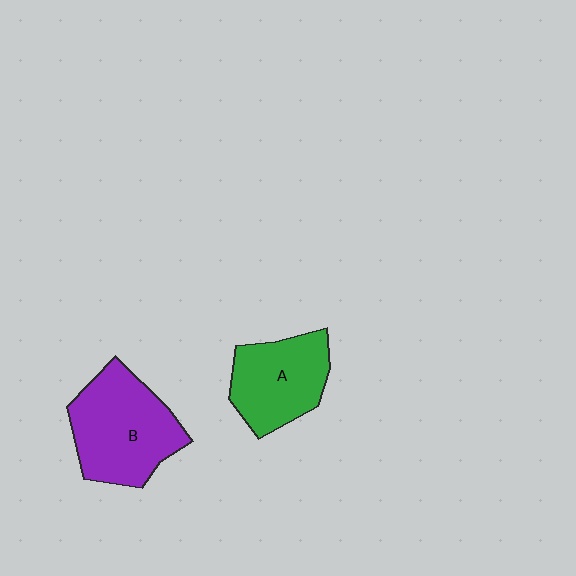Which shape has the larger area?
Shape B (purple).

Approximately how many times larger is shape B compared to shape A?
Approximately 1.3 times.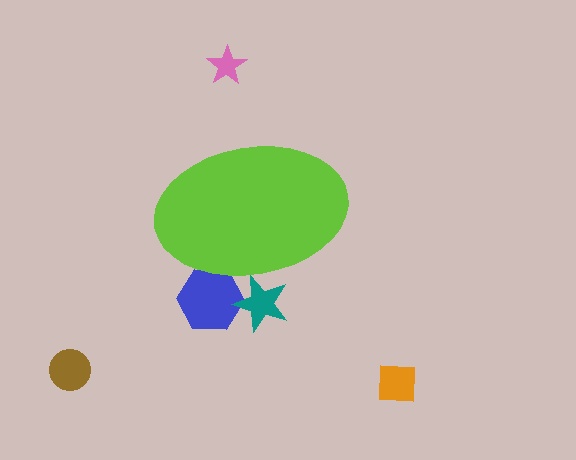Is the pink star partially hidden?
No, the pink star is fully visible.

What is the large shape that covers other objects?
A lime ellipse.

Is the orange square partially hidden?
No, the orange square is fully visible.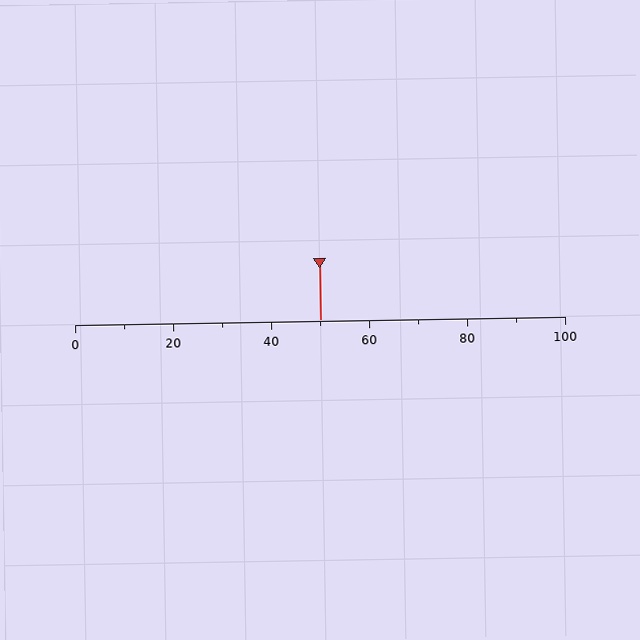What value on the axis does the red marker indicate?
The marker indicates approximately 50.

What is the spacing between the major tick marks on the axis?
The major ticks are spaced 20 apart.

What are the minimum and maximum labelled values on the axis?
The axis runs from 0 to 100.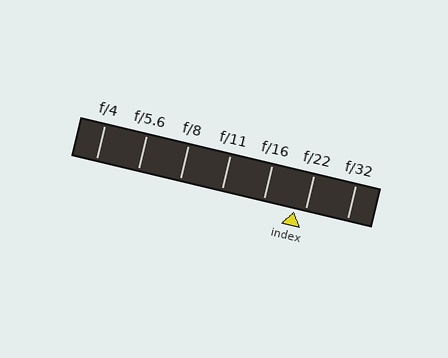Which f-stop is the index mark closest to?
The index mark is closest to f/22.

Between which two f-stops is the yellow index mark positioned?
The index mark is between f/16 and f/22.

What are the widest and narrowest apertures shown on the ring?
The widest aperture shown is f/4 and the narrowest is f/32.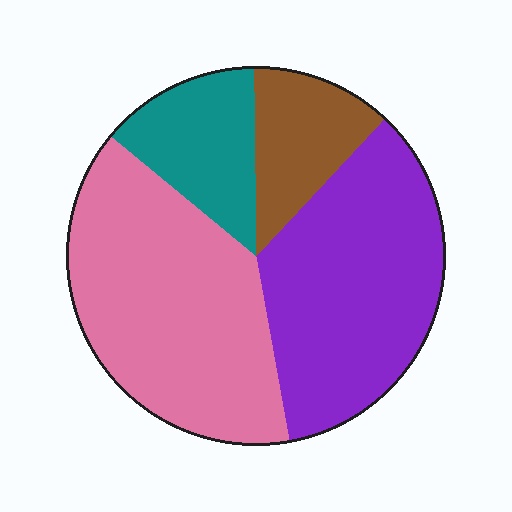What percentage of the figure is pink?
Pink takes up between a quarter and a half of the figure.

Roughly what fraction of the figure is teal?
Teal covers about 15% of the figure.